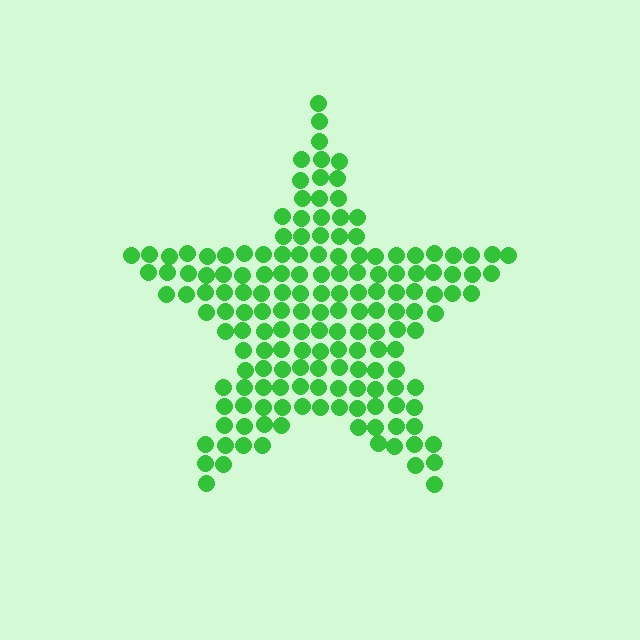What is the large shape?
The large shape is a star.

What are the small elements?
The small elements are circles.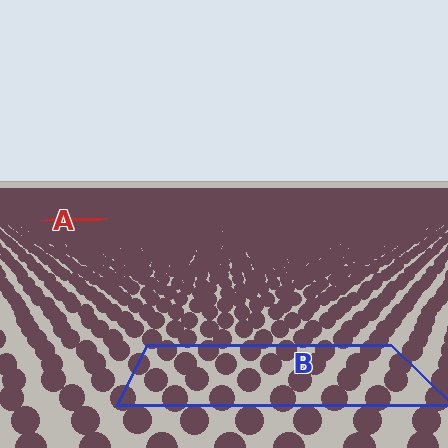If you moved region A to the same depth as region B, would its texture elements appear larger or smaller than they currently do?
They would appear larger. At a closer depth, the same texture elements are projected at a bigger on-screen size.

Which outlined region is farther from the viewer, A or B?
Region A is farther from the viewer — the texture elements inside it appear smaller and more densely packed.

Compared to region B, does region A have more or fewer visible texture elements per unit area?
Region A has more texture elements per unit area — they are packed more densely because it is farther away.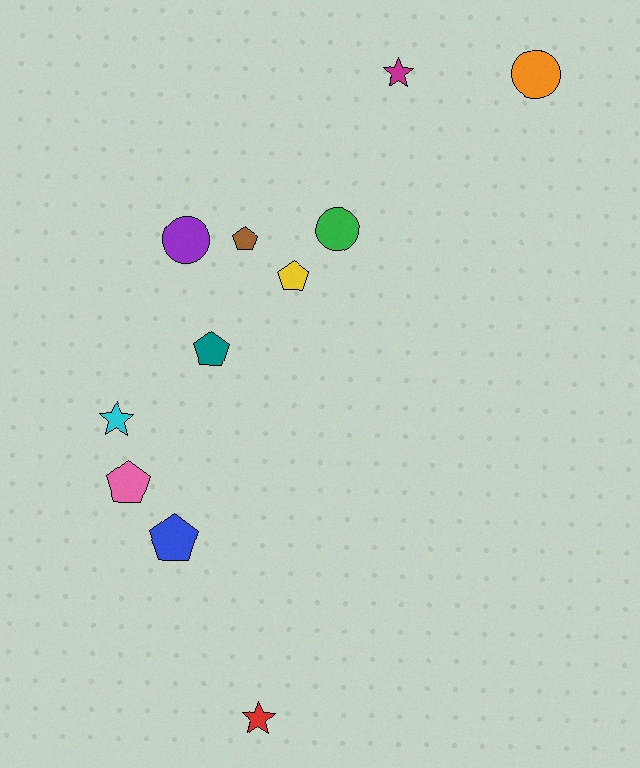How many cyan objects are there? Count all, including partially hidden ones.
There is 1 cyan object.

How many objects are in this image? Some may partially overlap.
There are 11 objects.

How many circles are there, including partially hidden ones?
There are 3 circles.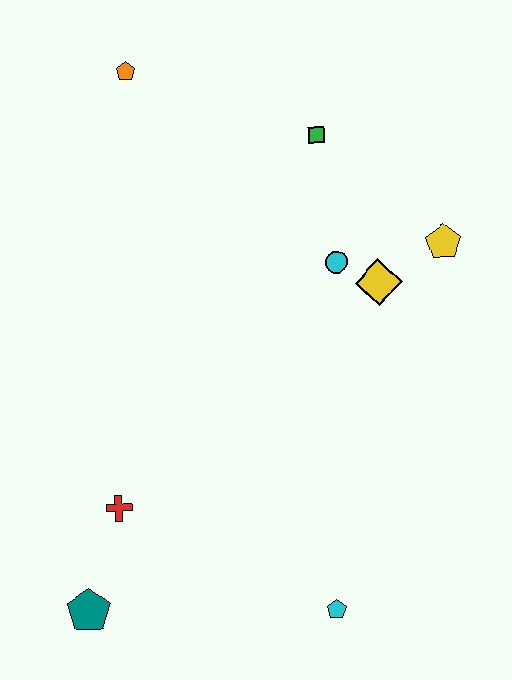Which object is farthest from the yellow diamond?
The teal pentagon is farthest from the yellow diamond.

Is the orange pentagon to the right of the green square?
No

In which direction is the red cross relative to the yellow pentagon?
The red cross is to the left of the yellow pentagon.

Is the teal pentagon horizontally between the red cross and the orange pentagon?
No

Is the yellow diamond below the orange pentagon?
Yes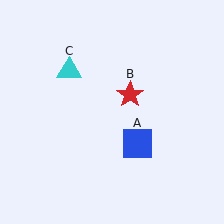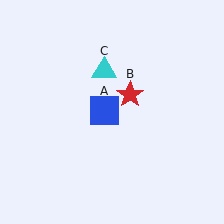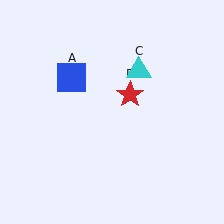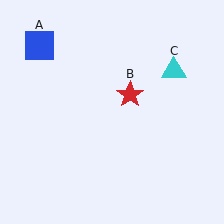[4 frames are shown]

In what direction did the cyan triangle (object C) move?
The cyan triangle (object C) moved right.